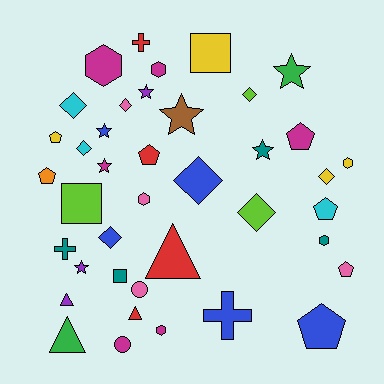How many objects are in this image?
There are 40 objects.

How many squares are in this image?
There are 3 squares.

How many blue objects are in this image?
There are 5 blue objects.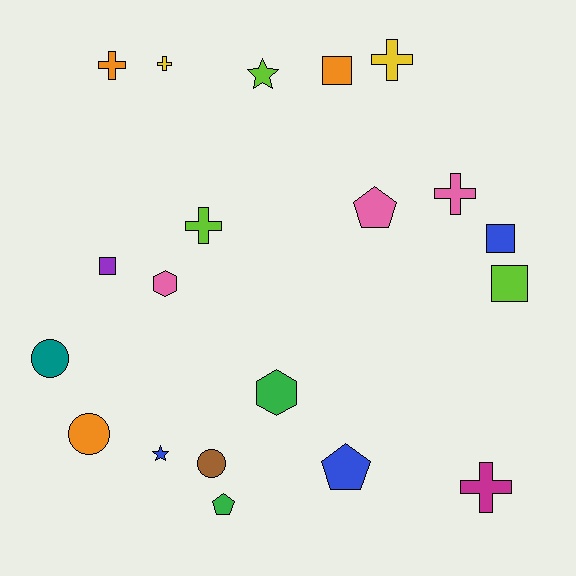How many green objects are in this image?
There are 2 green objects.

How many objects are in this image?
There are 20 objects.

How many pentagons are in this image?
There are 3 pentagons.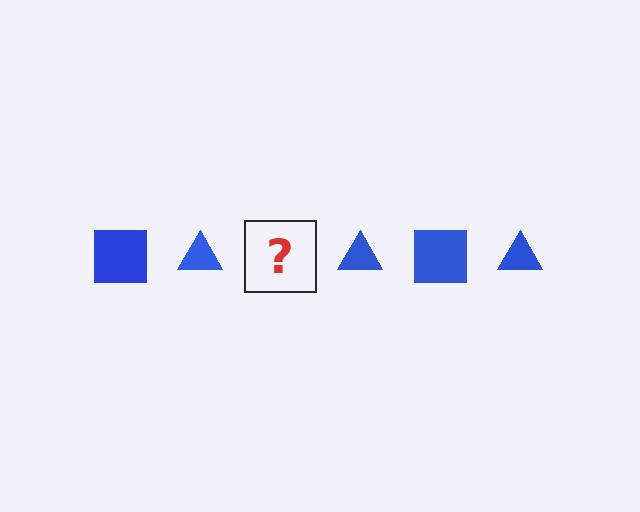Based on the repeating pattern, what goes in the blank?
The blank should be a blue square.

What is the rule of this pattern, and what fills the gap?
The rule is that the pattern cycles through square, triangle shapes in blue. The gap should be filled with a blue square.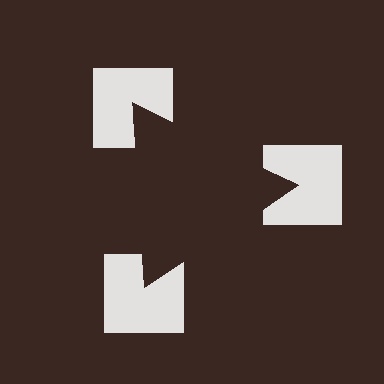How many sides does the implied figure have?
3 sides.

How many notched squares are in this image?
There are 3 — one at each vertex of the illusory triangle.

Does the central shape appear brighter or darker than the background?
It typically appears slightly darker than the background, even though no actual brightness change is drawn.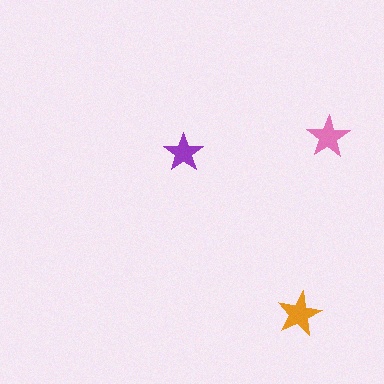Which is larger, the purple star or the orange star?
The orange one.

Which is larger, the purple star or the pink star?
The pink one.